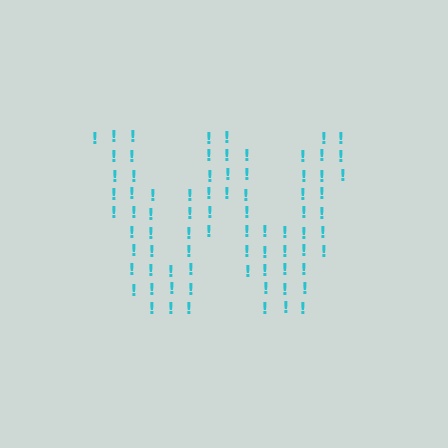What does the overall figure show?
The overall figure shows the letter W.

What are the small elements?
The small elements are exclamation marks.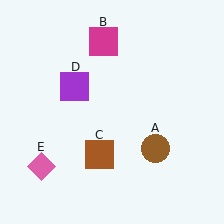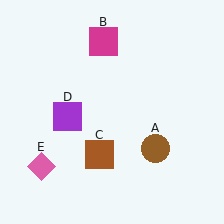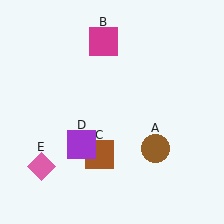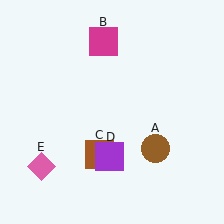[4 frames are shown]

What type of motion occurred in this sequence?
The purple square (object D) rotated counterclockwise around the center of the scene.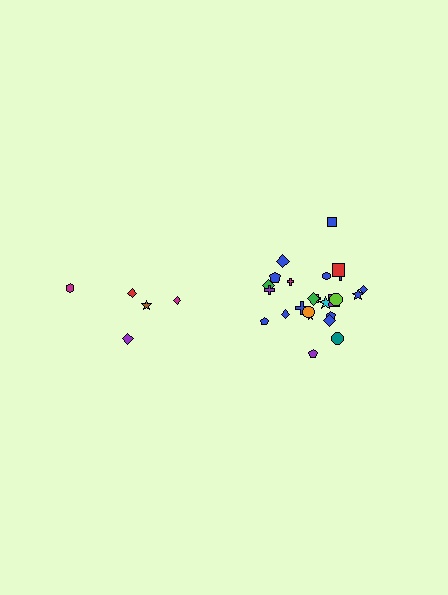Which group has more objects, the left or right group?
The right group.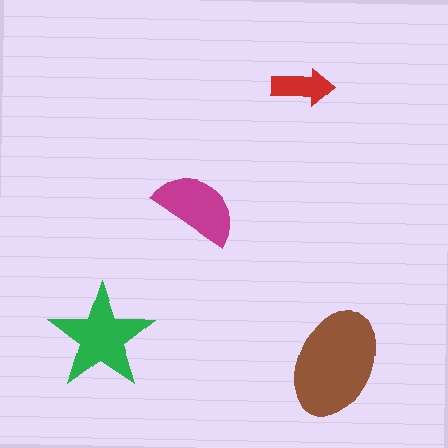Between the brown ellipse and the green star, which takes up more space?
The brown ellipse.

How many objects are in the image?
There are 4 objects in the image.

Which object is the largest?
The brown ellipse.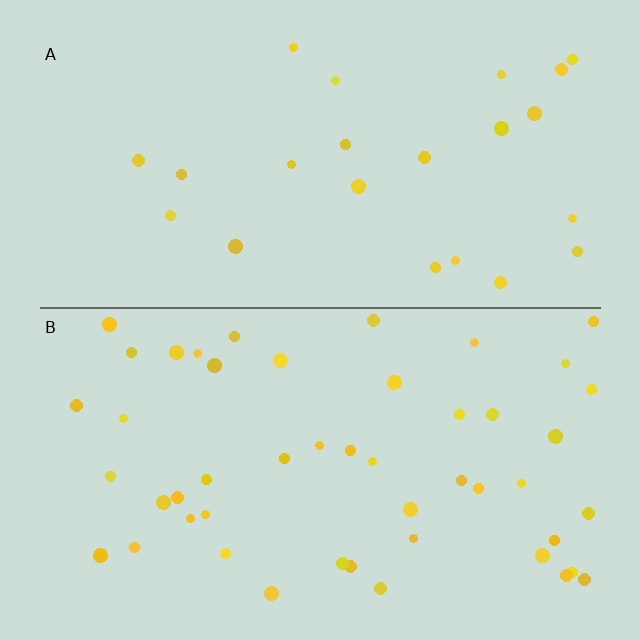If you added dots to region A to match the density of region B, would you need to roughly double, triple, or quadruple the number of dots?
Approximately double.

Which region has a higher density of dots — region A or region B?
B (the bottom).